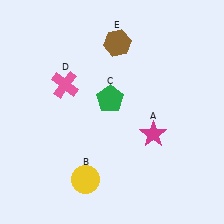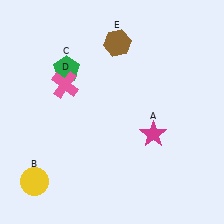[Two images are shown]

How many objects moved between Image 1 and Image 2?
2 objects moved between the two images.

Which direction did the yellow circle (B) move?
The yellow circle (B) moved left.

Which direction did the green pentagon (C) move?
The green pentagon (C) moved left.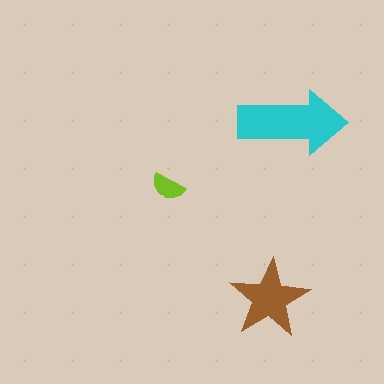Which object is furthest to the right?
The cyan arrow is rightmost.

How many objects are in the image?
There are 3 objects in the image.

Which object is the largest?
The cyan arrow.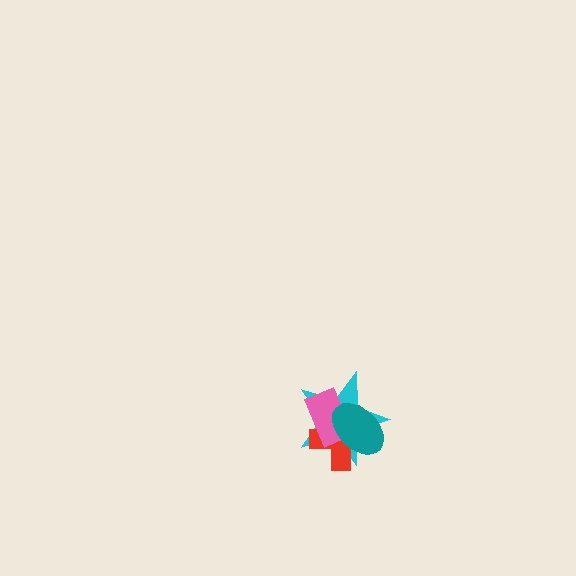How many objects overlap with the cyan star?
3 objects overlap with the cyan star.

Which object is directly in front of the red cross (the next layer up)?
The pink rectangle is directly in front of the red cross.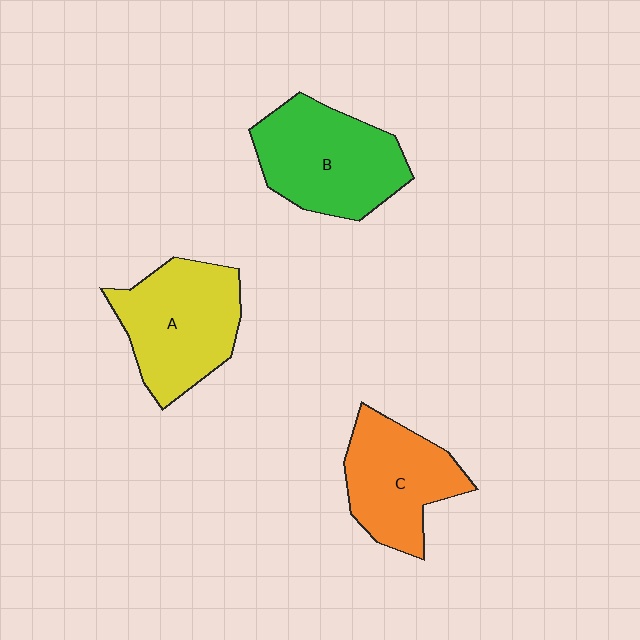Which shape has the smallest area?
Shape C (orange).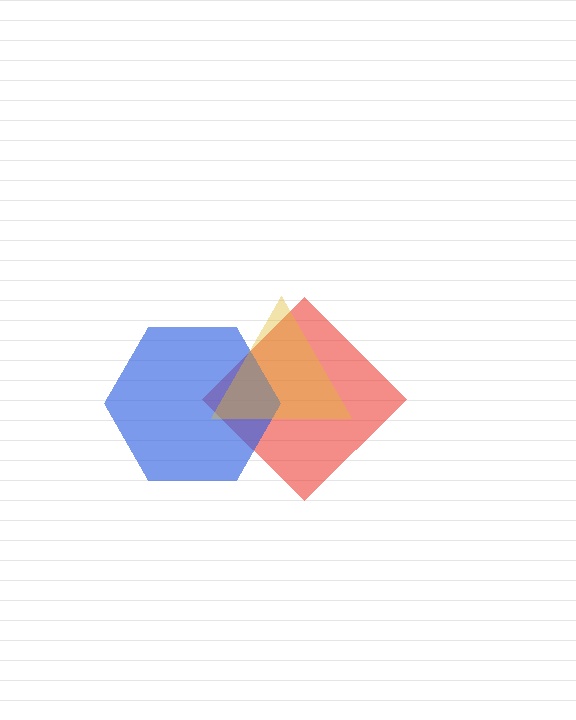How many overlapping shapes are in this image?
There are 3 overlapping shapes in the image.